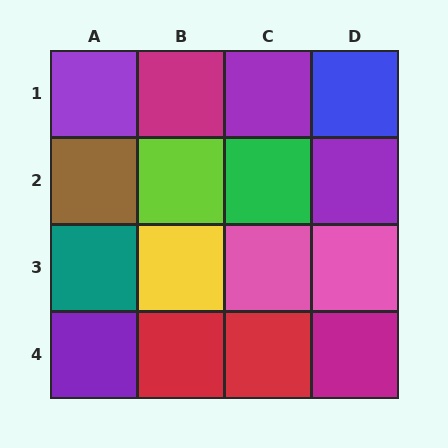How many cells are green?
1 cell is green.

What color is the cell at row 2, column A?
Brown.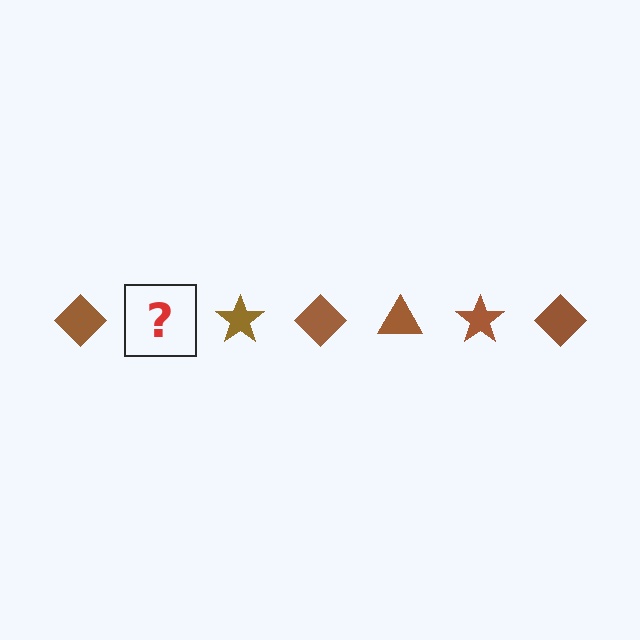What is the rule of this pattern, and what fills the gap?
The rule is that the pattern cycles through diamond, triangle, star shapes in brown. The gap should be filled with a brown triangle.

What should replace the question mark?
The question mark should be replaced with a brown triangle.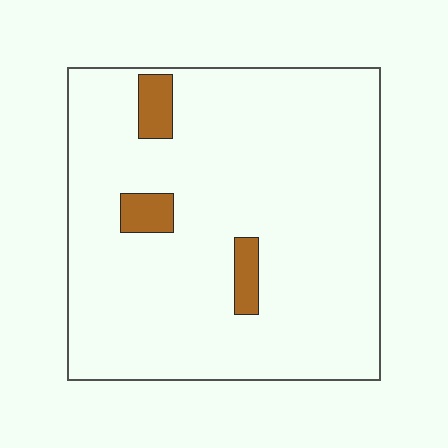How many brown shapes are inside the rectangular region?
3.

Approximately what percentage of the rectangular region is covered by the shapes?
Approximately 5%.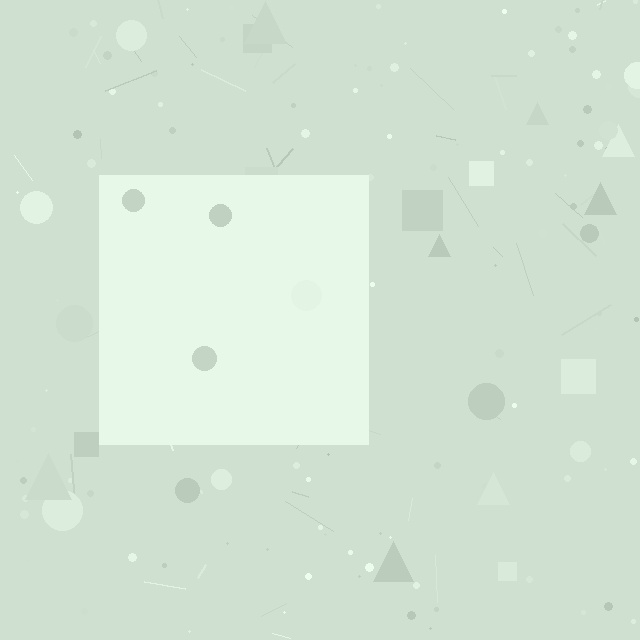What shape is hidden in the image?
A square is hidden in the image.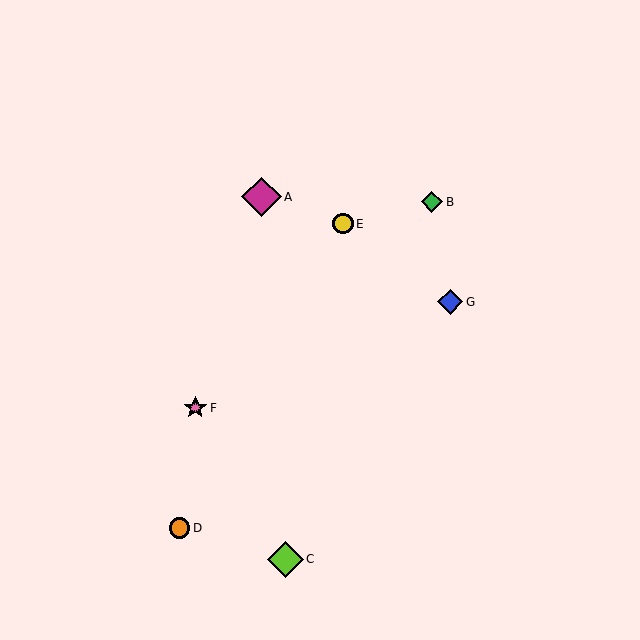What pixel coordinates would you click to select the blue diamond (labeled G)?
Click at (450, 302) to select the blue diamond G.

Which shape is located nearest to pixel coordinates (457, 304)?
The blue diamond (labeled G) at (450, 302) is nearest to that location.